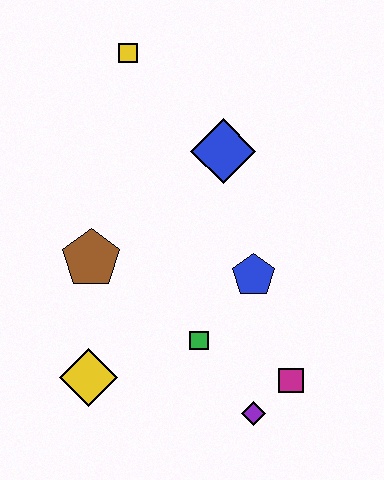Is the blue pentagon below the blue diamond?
Yes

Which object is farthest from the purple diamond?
The yellow square is farthest from the purple diamond.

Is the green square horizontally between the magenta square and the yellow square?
Yes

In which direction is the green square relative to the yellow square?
The green square is below the yellow square.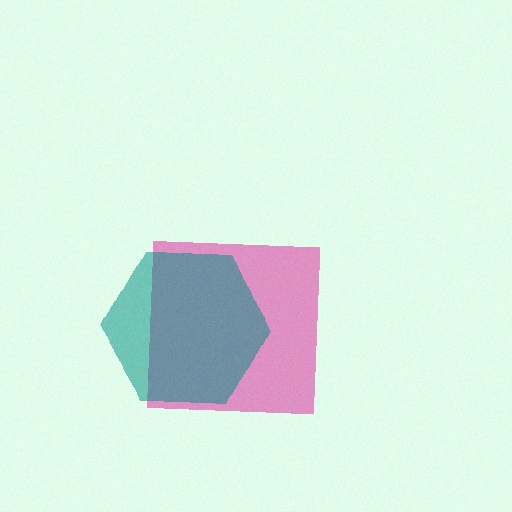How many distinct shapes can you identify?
There are 2 distinct shapes: a pink square, a teal hexagon.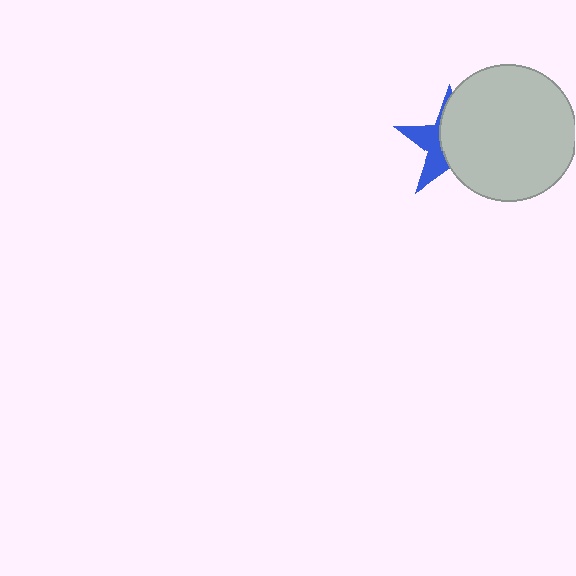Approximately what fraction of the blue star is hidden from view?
Roughly 62% of the blue star is hidden behind the light gray circle.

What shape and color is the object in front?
The object in front is a light gray circle.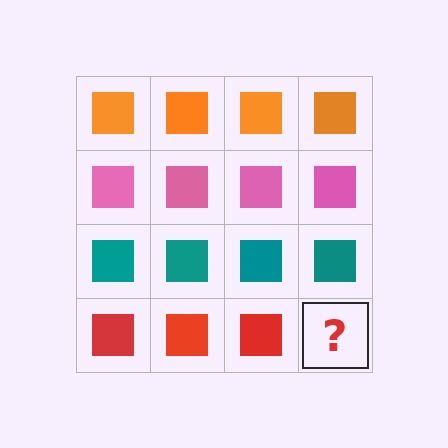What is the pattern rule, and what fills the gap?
The rule is that each row has a consistent color. The gap should be filled with a red square.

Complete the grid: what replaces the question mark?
The question mark should be replaced with a red square.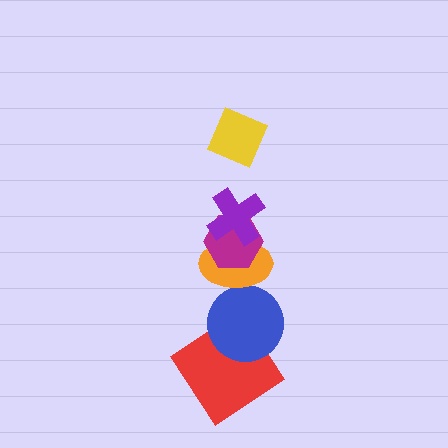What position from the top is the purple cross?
The purple cross is 2nd from the top.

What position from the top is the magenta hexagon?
The magenta hexagon is 3rd from the top.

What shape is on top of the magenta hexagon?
The purple cross is on top of the magenta hexagon.